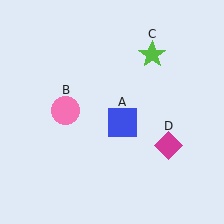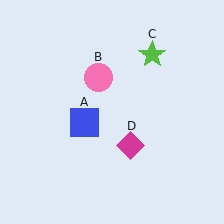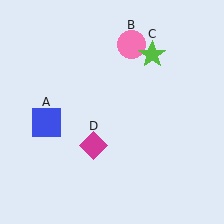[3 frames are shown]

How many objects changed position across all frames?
3 objects changed position: blue square (object A), pink circle (object B), magenta diamond (object D).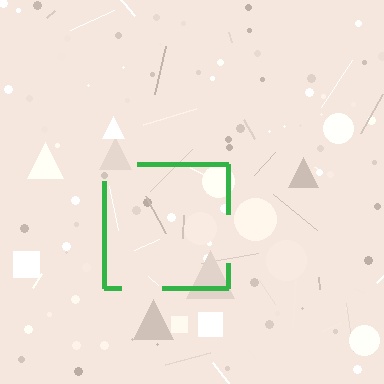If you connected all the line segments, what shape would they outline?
They would outline a square.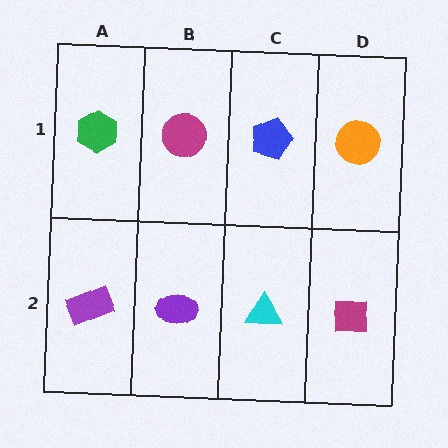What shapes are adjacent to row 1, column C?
A cyan triangle (row 2, column C), a magenta circle (row 1, column B), an orange circle (row 1, column D).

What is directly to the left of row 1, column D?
A blue pentagon.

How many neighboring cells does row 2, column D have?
2.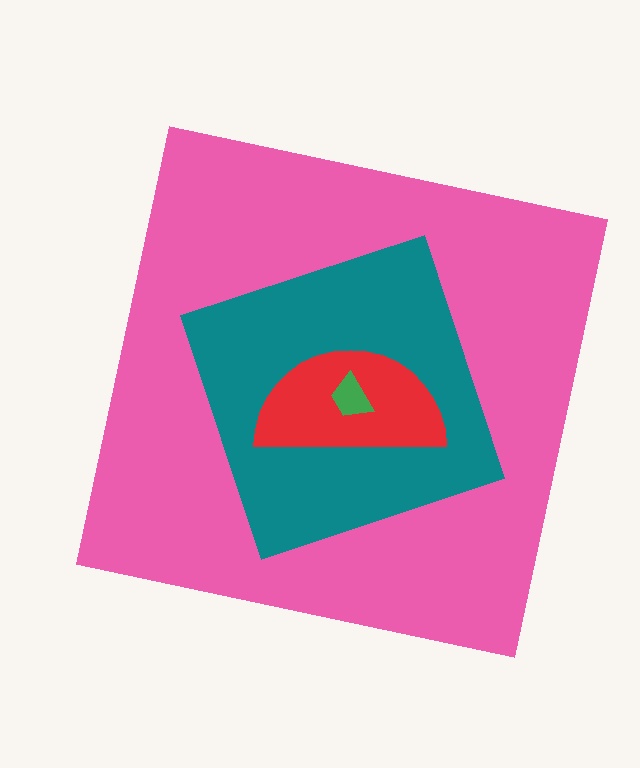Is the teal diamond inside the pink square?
Yes.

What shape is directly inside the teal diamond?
The red semicircle.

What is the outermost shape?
The pink square.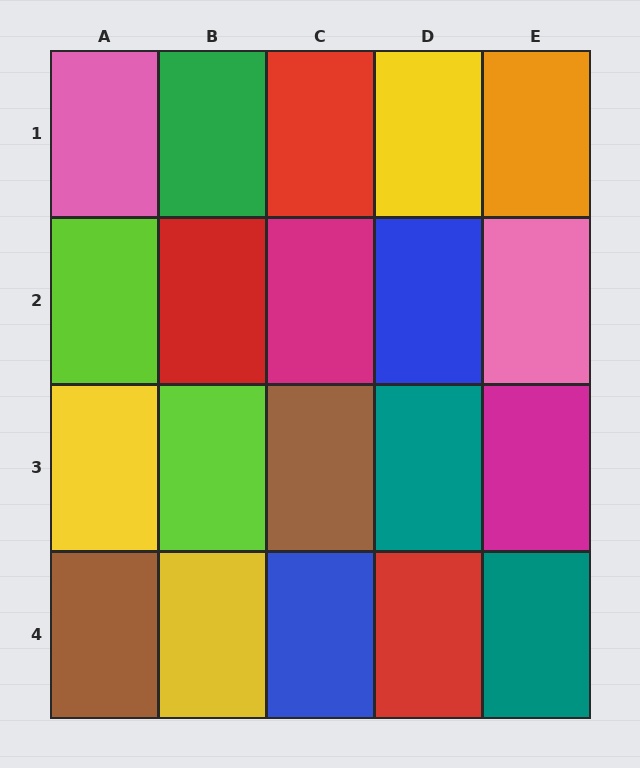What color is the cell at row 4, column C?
Blue.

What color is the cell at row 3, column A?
Yellow.